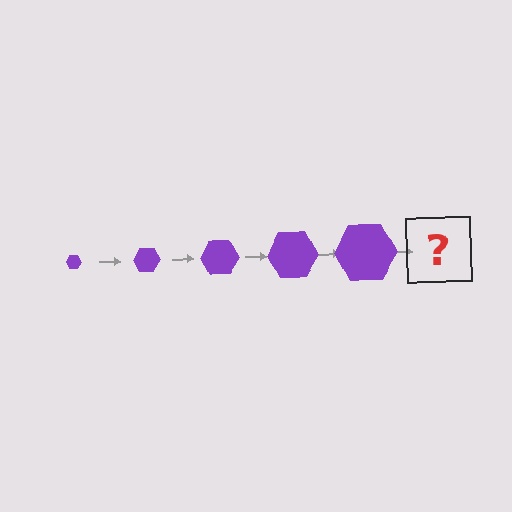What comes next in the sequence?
The next element should be a purple hexagon, larger than the previous one.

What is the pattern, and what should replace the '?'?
The pattern is that the hexagon gets progressively larger each step. The '?' should be a purple hexagon, larger than the previous one.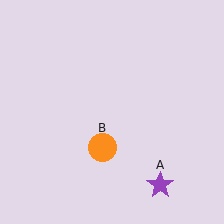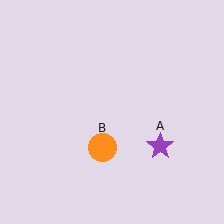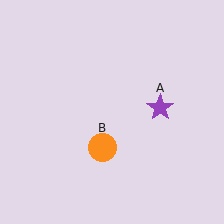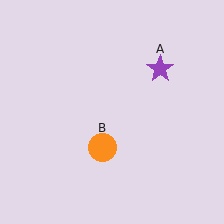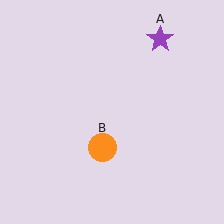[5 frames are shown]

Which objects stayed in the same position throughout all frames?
Orange circle (object B) remained stationary.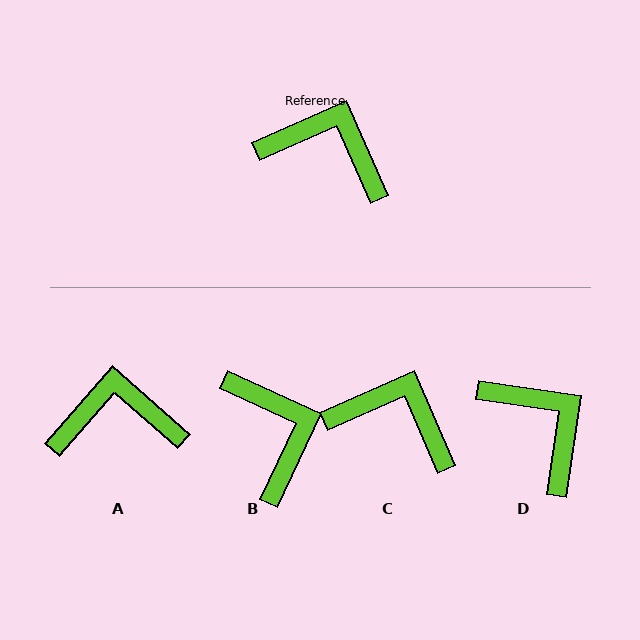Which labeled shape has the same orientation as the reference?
C.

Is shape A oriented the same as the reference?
No, it is off by about 25 degrees.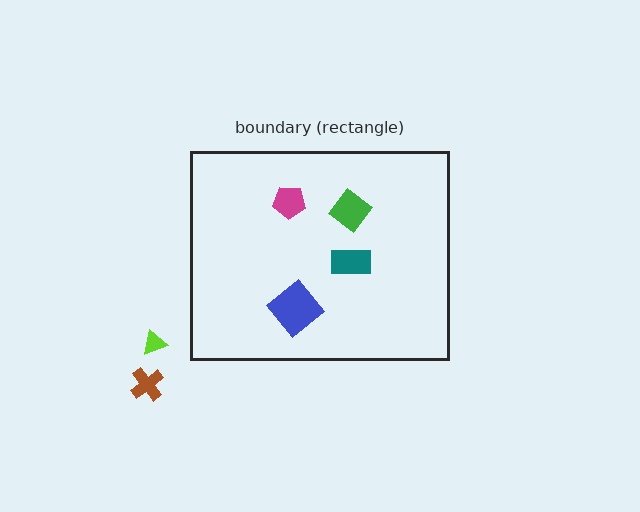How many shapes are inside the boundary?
5 inside, 2 outside.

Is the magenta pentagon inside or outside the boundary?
Inside.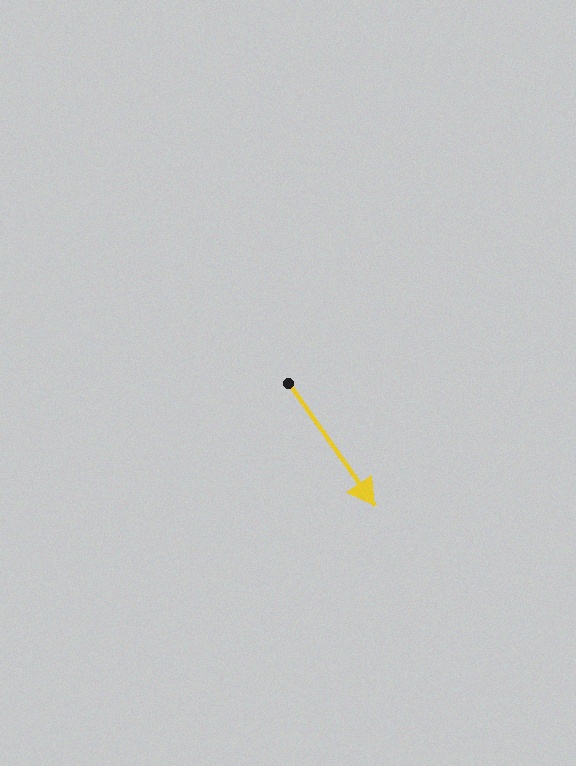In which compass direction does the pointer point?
Southeast.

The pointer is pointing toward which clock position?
Roughly 5 o'clock.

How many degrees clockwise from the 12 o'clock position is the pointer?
Approximately 145 degrees.